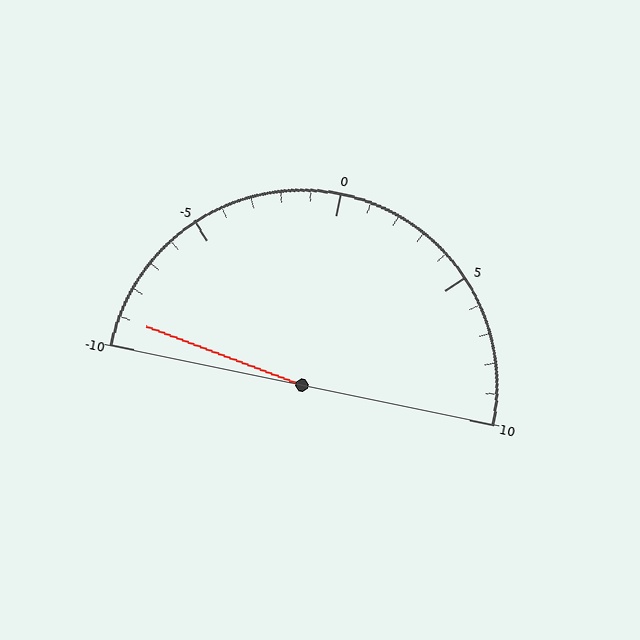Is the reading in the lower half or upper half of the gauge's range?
The reading is in the lower half of the range (-10 to 10).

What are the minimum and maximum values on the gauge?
The gauge ranges from -10 to 10.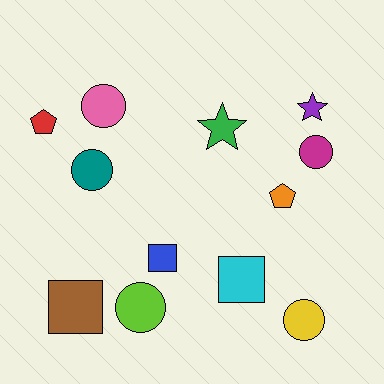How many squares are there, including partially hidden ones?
There are 3 squares.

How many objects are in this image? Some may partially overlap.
There are 12 objects.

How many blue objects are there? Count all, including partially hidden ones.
There is 1 blue object.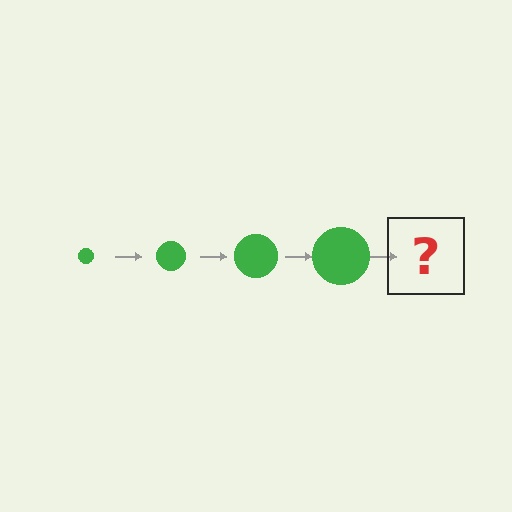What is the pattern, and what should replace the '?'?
The pattern is that the circle gets progressively larger each step. The '?' should be a green circle, larger than the previous one.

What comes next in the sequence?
The next element should be a green circle, larger than the previous one.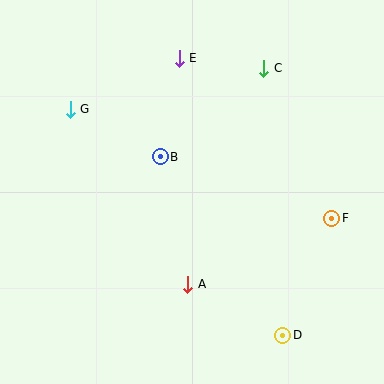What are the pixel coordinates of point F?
Point F is at (332, 218).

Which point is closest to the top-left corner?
Point G is closest to the top-left corner.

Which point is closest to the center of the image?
Point B at (160, 157) is closest to the center.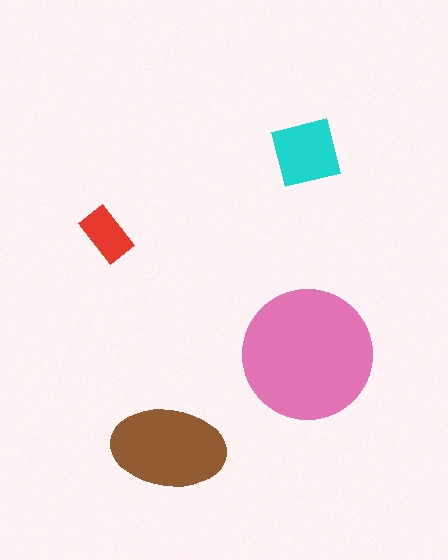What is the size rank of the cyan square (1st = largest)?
3rd.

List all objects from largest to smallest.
The pink circle, the brown ellipse, the cyan square, the red rectangle.